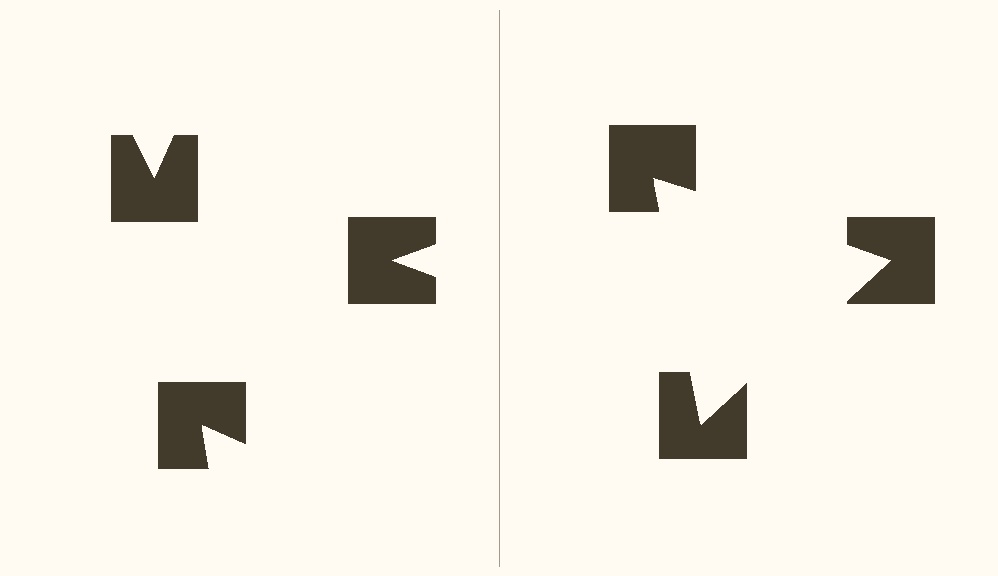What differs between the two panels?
The notched squares are positioned identically on both sides; only the wedge orientations differ. On the right they align to a triangle; on the left they are misaligned.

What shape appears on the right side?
An illusory triangle.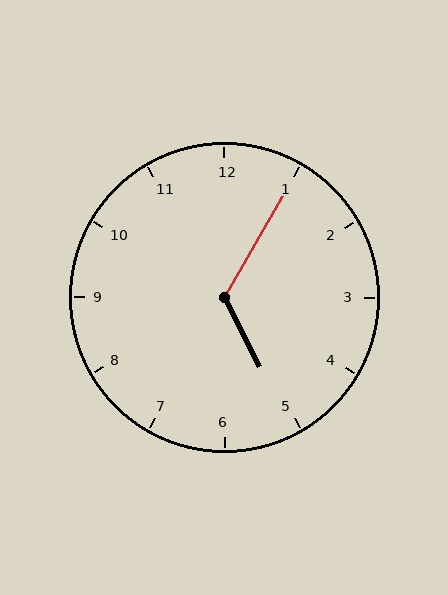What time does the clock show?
5:05.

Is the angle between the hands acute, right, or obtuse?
It is obtuse.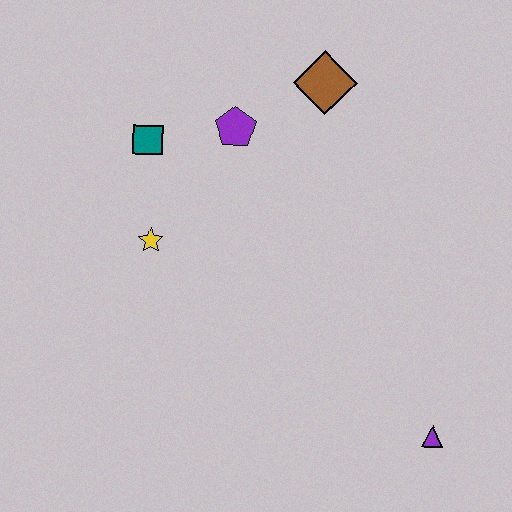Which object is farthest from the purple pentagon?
The purple triangle is farthest from the purple pentagon.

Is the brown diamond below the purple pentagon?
No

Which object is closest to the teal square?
The purple pentagon is closest to the teal square.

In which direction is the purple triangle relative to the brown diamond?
The purple triangle is below the brown diamond.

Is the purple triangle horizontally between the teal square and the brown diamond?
No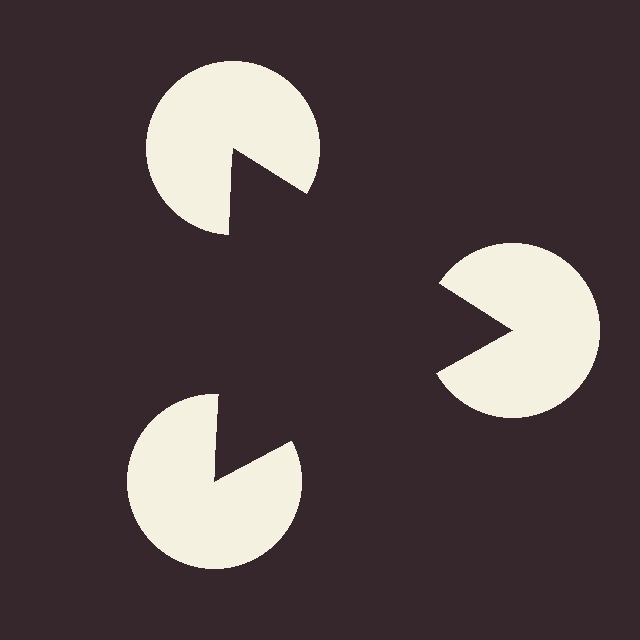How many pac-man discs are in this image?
There are 3 — one at each vertex of the illusory triangle.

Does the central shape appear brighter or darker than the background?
It typically appears slightly darker than the background, even though no actual brightness change is drawn.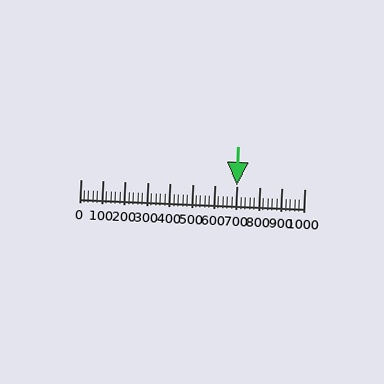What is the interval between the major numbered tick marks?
The major tick marks are spaced 100 units apart.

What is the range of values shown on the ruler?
The ruler shows values from 0 to 1000.